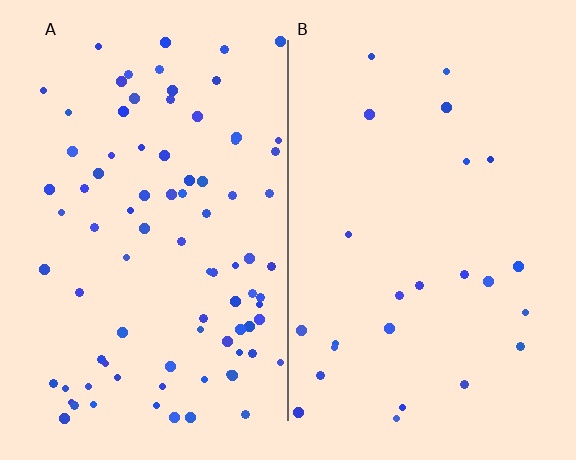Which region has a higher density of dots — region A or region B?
A (the left).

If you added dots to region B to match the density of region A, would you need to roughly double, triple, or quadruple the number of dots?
Approximately quadruple.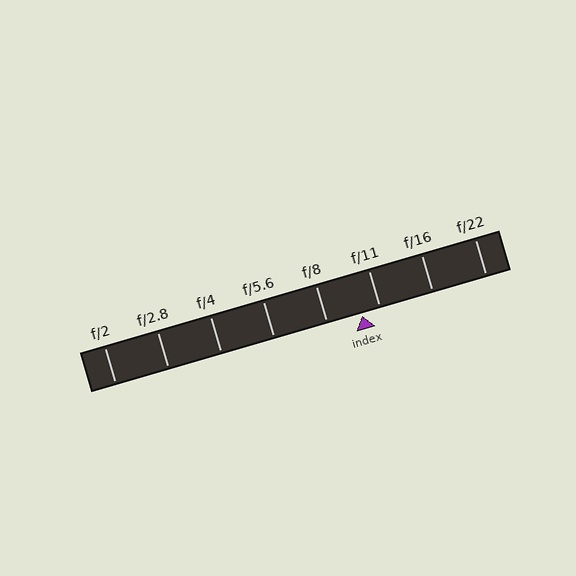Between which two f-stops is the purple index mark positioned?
The index mark is between f/8 and f/11.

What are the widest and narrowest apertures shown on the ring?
The widest aperture shown is f/2 and the narrowest is f/22.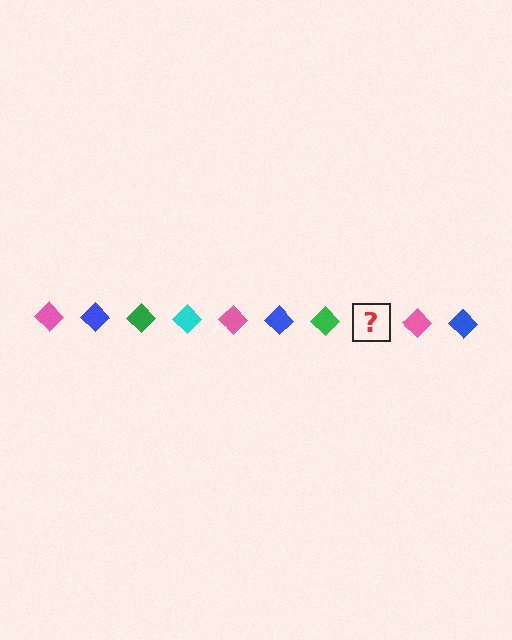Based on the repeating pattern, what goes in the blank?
The blank should be a cyan diamond.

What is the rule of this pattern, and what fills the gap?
The rule is that the pattern cycles through pink, blue, green, cyan diamonds. The gap should be filled with a cyan diamond.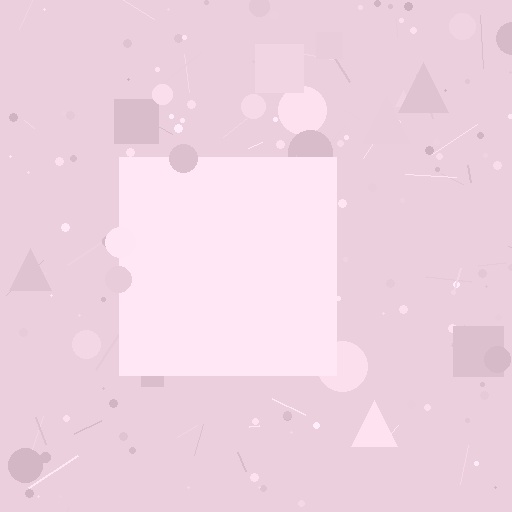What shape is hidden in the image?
A square is hidden in the image.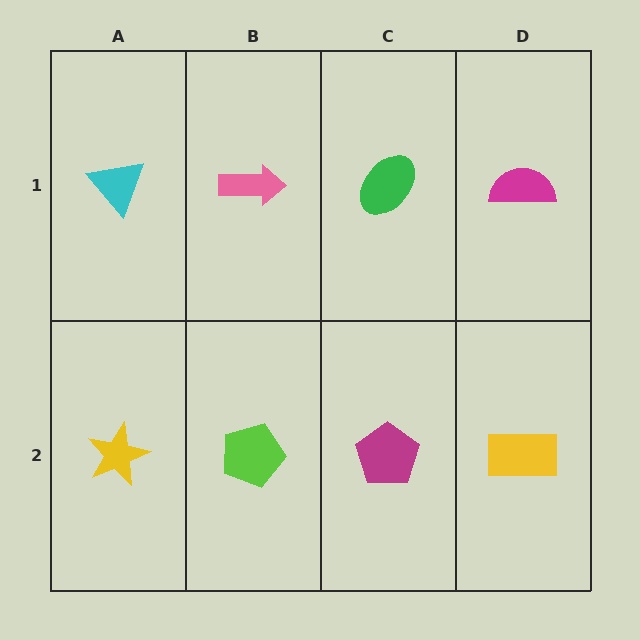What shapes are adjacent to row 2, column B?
A pink arrow (row 1, column B), a yellow star (row 2, column A), a magenta pentagon (row 2, column C).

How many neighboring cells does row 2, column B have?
3.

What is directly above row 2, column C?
A green ellipse.